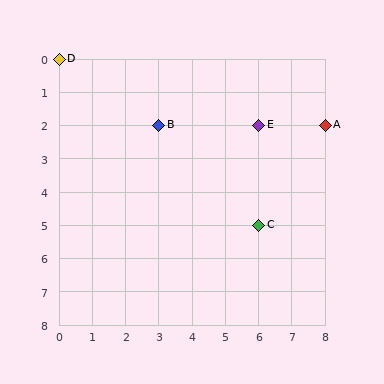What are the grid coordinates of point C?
Point C is at grid coordinates (6, 5).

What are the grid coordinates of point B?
Point B is at grid coordinates (3, 2).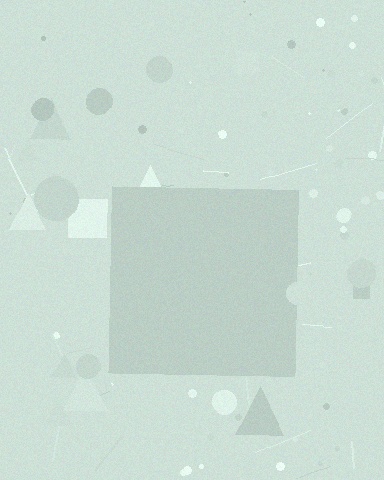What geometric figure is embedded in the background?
A square is embedded in the background.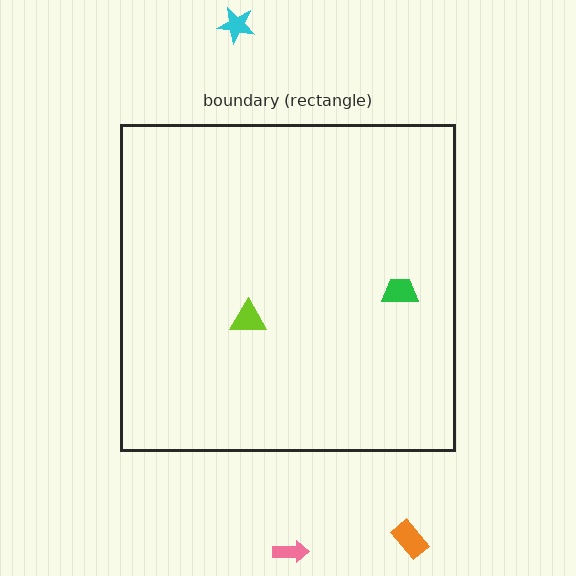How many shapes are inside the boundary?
2 inside, 3 outside.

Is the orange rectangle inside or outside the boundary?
Outside.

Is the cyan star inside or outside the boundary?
Outside.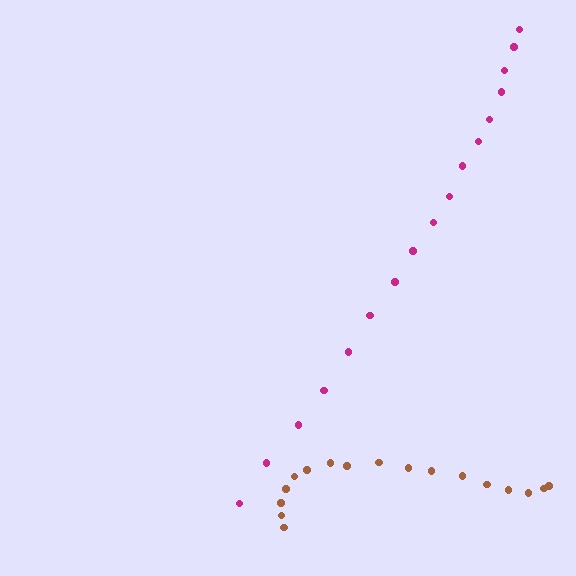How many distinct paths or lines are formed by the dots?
There are 2 distinct paths.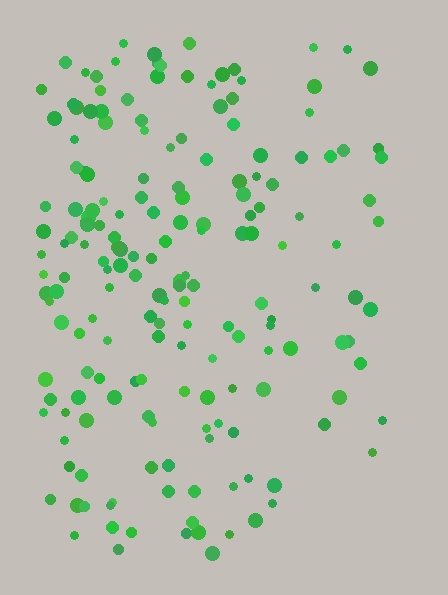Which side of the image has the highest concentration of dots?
The left.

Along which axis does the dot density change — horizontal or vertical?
Horizontal.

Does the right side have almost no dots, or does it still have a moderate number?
Still a moderate number, just noticeably fewer than the left.